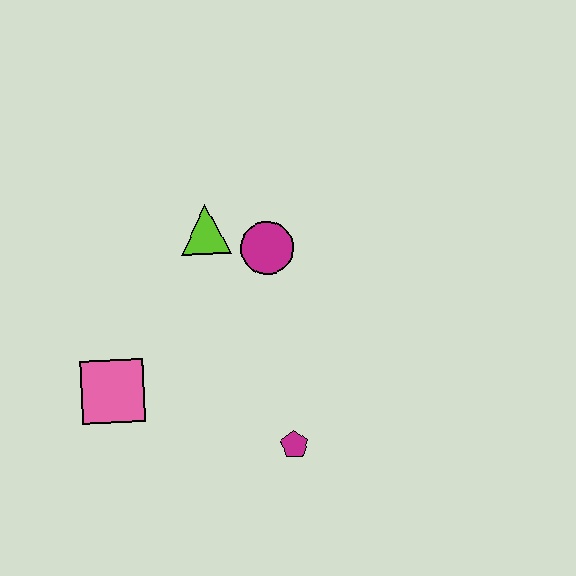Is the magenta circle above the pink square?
Yes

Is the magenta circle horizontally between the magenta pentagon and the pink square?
Yes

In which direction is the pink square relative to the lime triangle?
The pink square is below the lime triangle.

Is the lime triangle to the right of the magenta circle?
No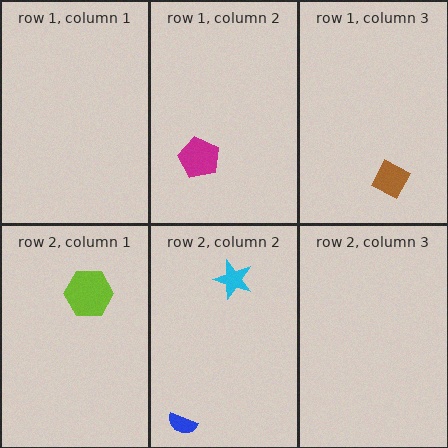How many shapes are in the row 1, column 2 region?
1.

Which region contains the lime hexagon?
The row 2, column 1 region.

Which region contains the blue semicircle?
The row 2, column 2 region.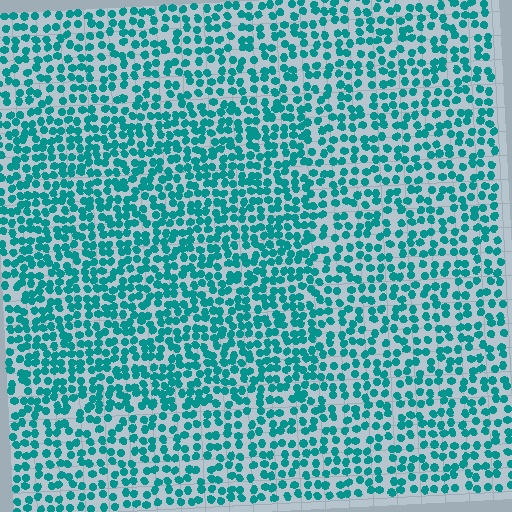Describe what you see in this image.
The image contains small teal elements arranged at two different densities. A rectangle-shaped region is visible where the elements are more densely packed than the surrounding area.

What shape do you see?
I see a rectangle.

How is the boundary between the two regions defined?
The boundary is defined by a change in element density (approximately 1.4x ratio). All elements are the same color, size, and shape.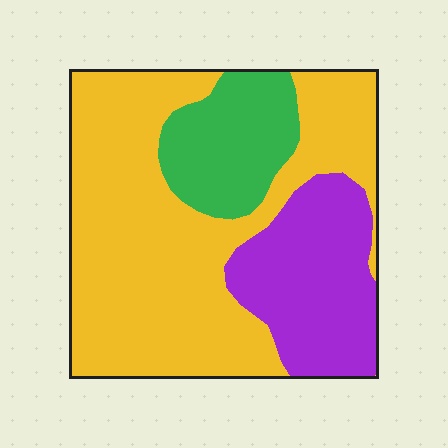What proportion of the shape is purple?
Purple takes up less than a quarter of the shape.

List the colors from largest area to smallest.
From largest to smallest: yellow, purple, green.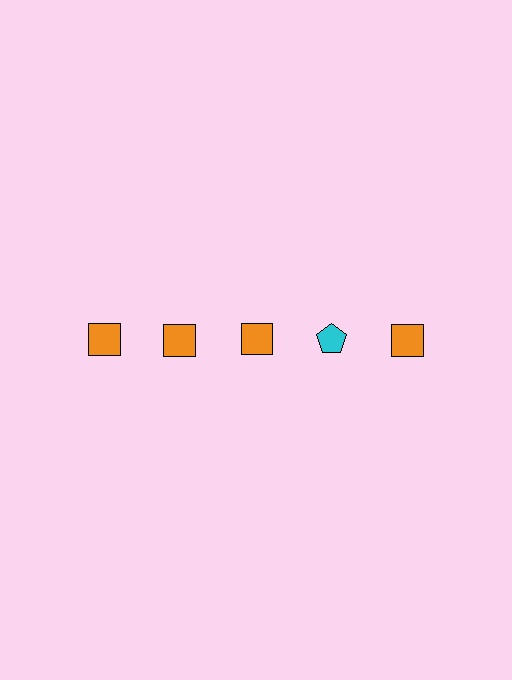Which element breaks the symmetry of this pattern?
The cyan pentagon in the top row, second from right column breaks the symmetry. All other shapes are orange squares.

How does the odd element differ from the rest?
It differs in both color (cyan instead of orange) and shape (pentagon instead of square).